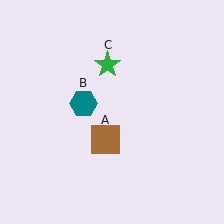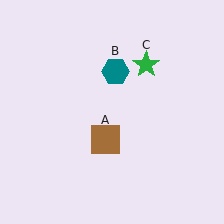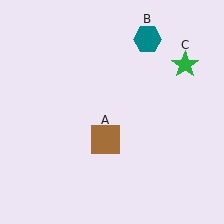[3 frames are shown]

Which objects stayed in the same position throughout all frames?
Brown square (object A) remained stationary.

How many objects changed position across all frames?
2 objects changed position: teal hexagon (object B), green star (object C).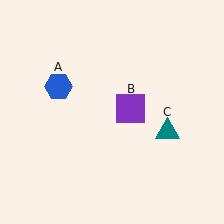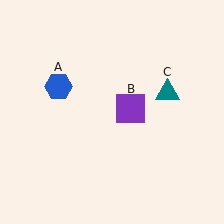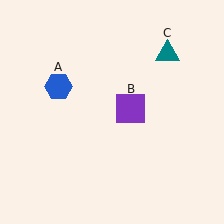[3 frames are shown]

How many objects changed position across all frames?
1 object changed position: teal triangle (object C).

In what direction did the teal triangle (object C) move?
The teal triangle (object C) moved up.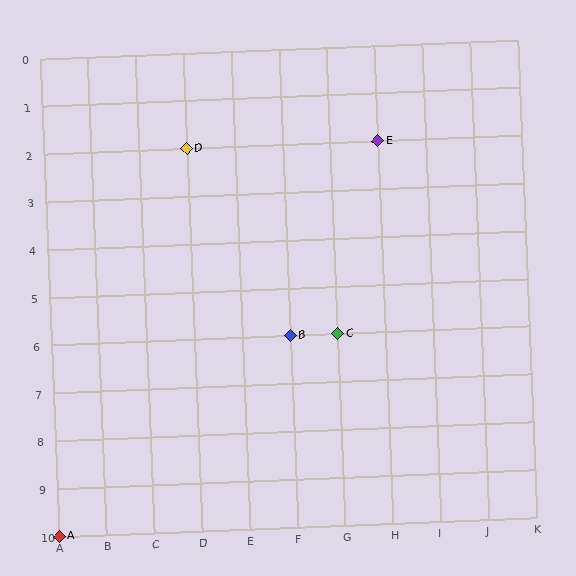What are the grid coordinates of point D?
Point D is at grid coordinates (D, 2).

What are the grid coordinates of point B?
Point B is at grid coordinates (F, 6).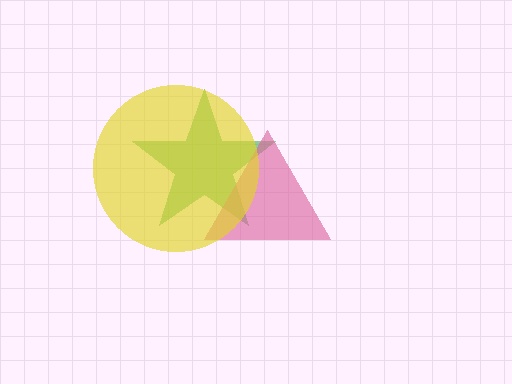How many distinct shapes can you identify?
There are 3 distinct shapes: a green star, a pink triangle, a yellow circle.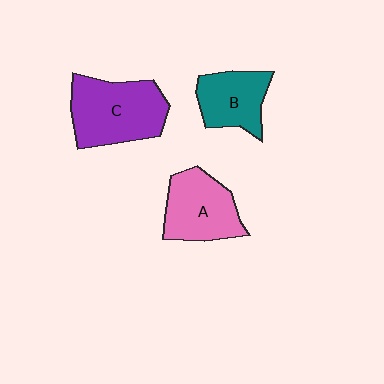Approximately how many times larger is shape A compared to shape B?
Approximately 1.2 times.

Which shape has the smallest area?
Shape B (teal).